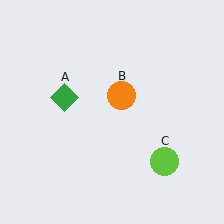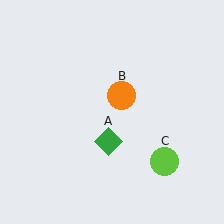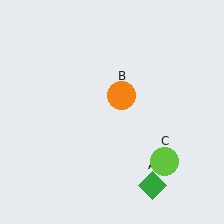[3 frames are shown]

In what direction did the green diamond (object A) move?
The green diamond (object A) moved down and to the right.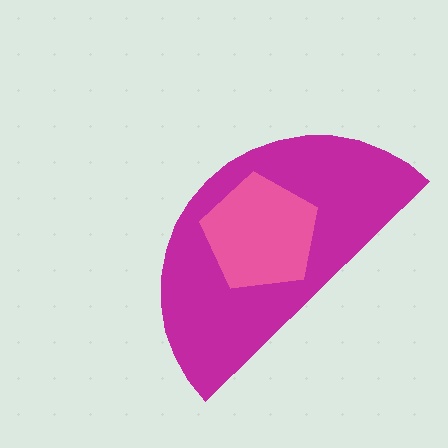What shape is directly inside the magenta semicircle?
The pink pentagon.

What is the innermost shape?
The pink pentagon.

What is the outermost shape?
The magenta semicircle.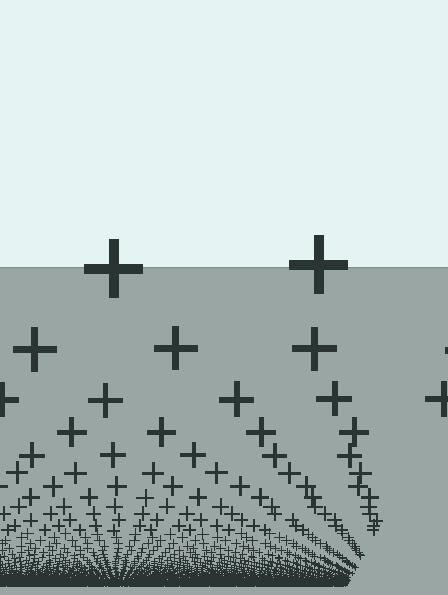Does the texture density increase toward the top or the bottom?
Density increases toward the bottom.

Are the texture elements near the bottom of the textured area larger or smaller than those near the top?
Smaller. The gradient is inverted — elements near the bottom are smaller and denser.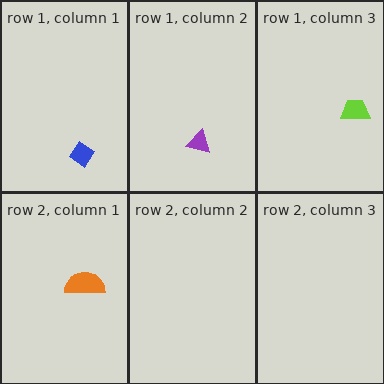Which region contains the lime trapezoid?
The row 1, column 3 region.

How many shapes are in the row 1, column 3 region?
1.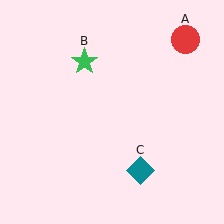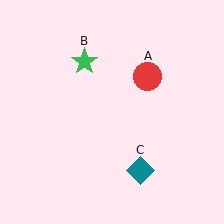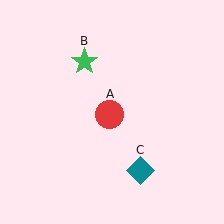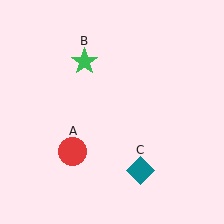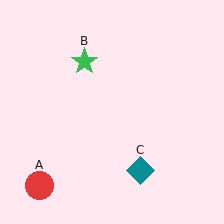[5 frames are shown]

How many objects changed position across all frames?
1 object changed position: red circle (object A).